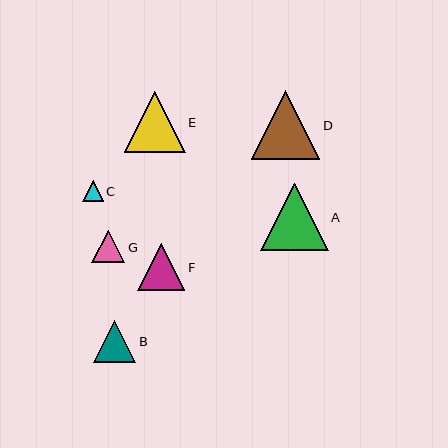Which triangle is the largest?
Triangle D is the largest with a size of approximately 69 pixels.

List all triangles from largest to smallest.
From largest to smallest: D, A, E, F, B, G, C.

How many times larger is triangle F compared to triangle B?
Triangle F is approximately 1.1 times the size of triangle B.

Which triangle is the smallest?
Triangle C is the smallest with a size of approximately 21 pixels.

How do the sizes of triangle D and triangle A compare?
Triangle D and triangle A are approximately the same size.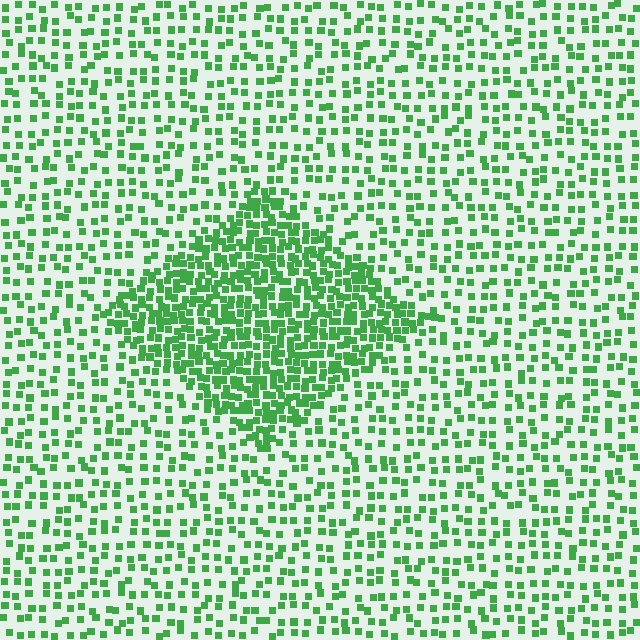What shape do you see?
I see a diamond.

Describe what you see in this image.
The image contains small green elements arranged at two different densities. A diamond-shaped region is visible where the elements are more densely packed than the surrounding area.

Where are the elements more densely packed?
The elements are more densely packed inside the diamond boundary.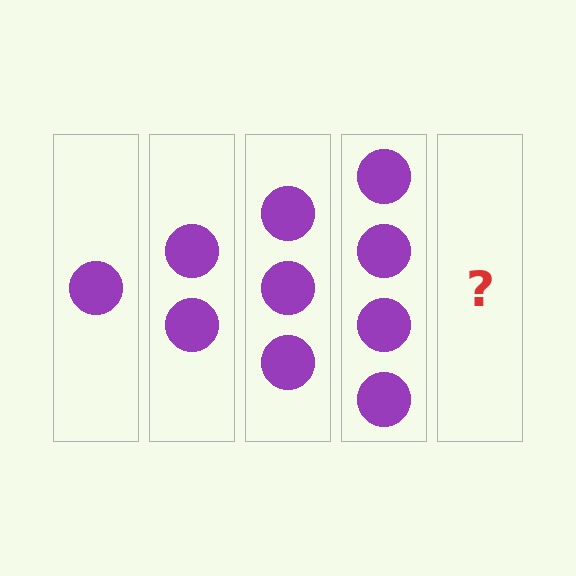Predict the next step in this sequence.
The next step is 5 circles.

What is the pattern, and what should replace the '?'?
The pattern is that each step adds one more circle. The '?' should be 5 circles.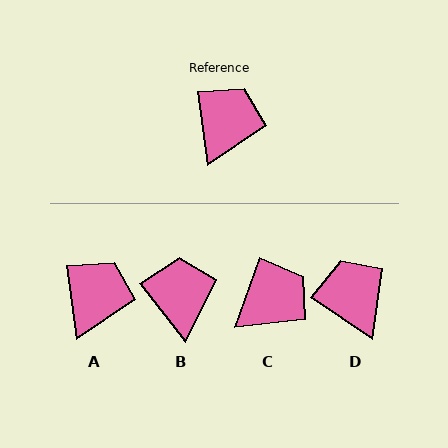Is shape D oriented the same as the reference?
No, it is off by about 48 degrees.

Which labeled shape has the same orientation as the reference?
A.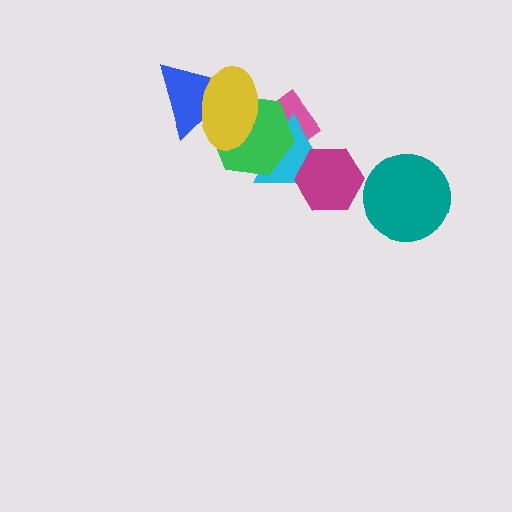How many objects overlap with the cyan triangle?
3 objects overlap with the cyan triangle.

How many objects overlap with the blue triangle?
2 objects overlap with the blue triangle.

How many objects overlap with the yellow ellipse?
3 objects overlap with the yellow ellipse.